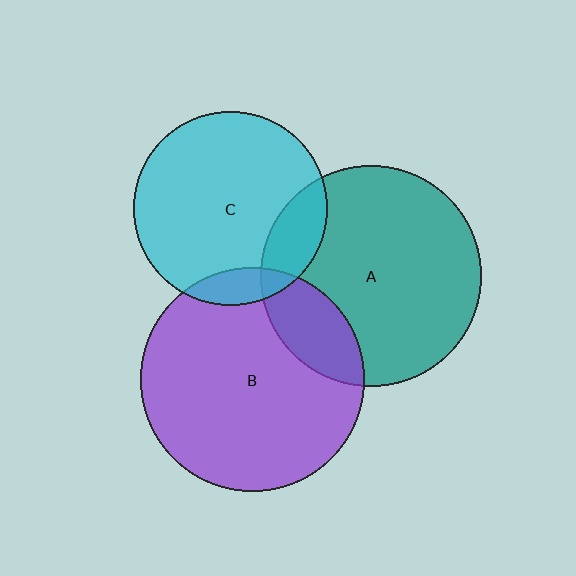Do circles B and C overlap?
Yes.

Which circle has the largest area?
Circle B (purple).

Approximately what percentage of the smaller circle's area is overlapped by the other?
Approximately 10%.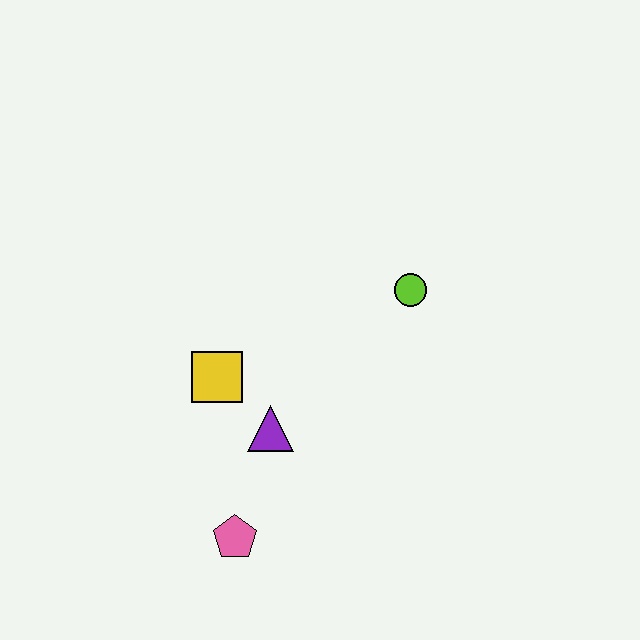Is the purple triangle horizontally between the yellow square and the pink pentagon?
No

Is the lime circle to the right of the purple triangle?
Yes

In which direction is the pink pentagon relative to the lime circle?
The pink pentagon is below the lime circle.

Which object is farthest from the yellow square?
The lime circle is farthest from the yellow square.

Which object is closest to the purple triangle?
The yellow square is closest to the purple triangle.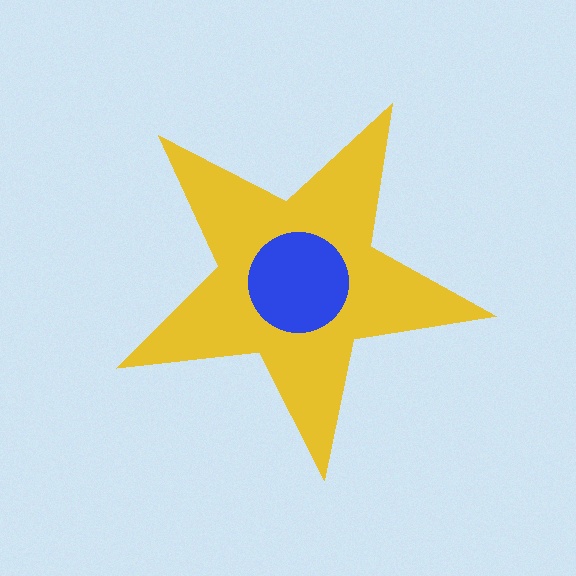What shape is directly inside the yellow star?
The blue circle.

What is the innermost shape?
The blue circle.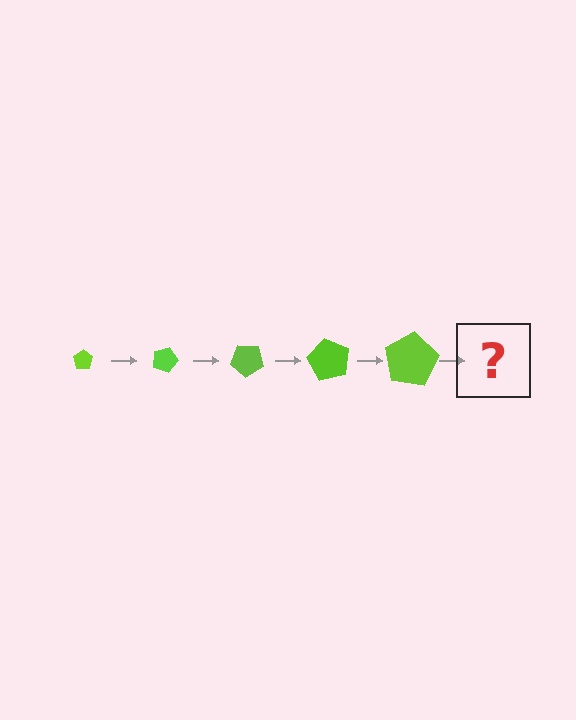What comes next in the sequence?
The next element should be a pentagon, larger than the previous one and rotated 100 degrees from the start.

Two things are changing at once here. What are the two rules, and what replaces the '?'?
The two rules are that the pentagon grows larger each step and it rotates 20 degrees each step. The '?' should be a pentagon, larger than the previous one and rotated 100 degrees from the start.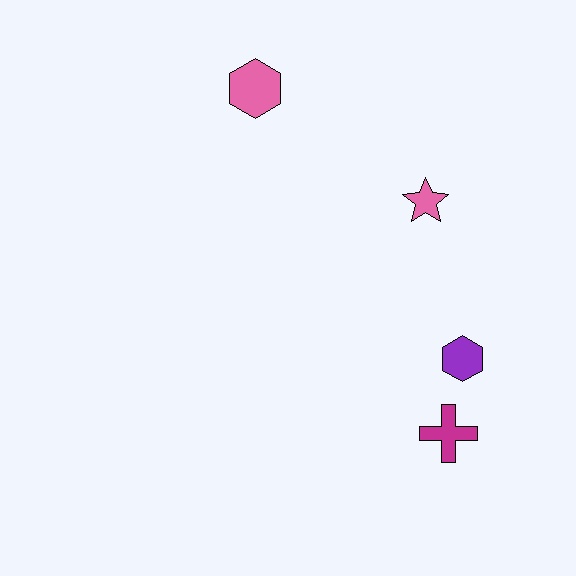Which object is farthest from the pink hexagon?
The magenta cross is farthest from the pink hexagon.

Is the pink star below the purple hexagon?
No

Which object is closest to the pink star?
The purple hexagon is closest to the pink star.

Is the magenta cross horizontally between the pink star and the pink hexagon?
No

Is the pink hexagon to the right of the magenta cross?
No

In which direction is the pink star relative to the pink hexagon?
The pink star is to the right of the pink hexagon.